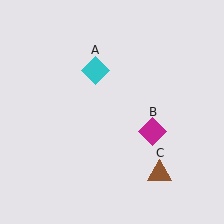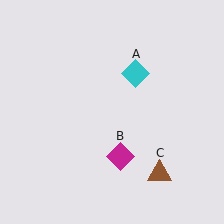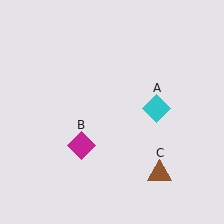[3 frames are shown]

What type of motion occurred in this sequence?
The cyan diamond (object A), magenta diamond (object B) rotated clockwise around the center of the scene.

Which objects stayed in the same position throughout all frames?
Brown triangle (object C) remained stationary.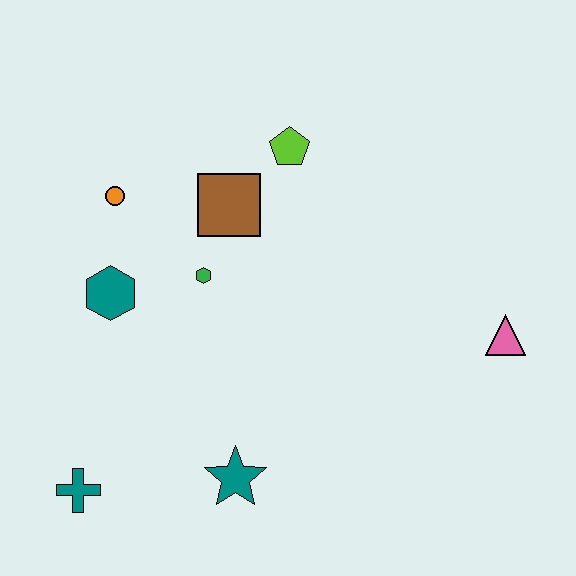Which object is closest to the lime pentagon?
The brown square is closest to the lime pentagon.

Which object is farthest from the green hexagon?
The pink triangle is farthest from the green hexagon.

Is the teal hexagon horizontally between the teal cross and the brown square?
Yes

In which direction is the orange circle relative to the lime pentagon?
The orange circle is to the left of the lime pentagon.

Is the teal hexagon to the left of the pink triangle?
Yes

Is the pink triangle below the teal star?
No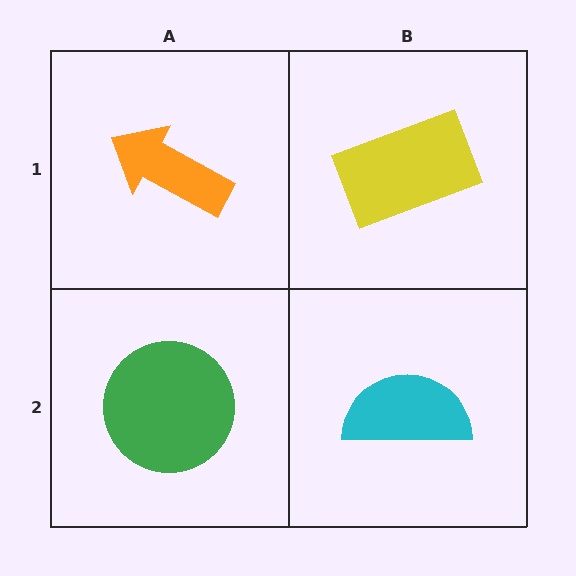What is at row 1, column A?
An orange arrow.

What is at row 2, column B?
A cyan semicircle.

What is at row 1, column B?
A yellow rectangle.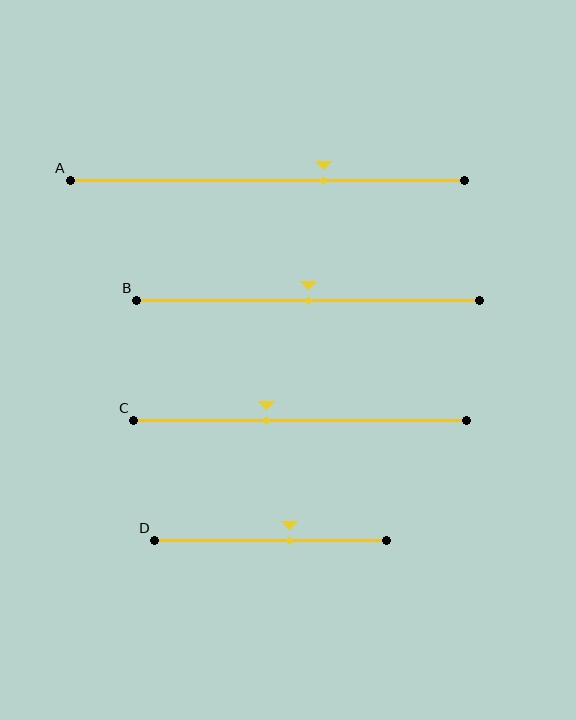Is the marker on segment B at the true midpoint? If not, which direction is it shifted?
Yes, the marker on segment B is at the true midpoint.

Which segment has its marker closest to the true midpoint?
Segment B has its marker closest to the true midpoint.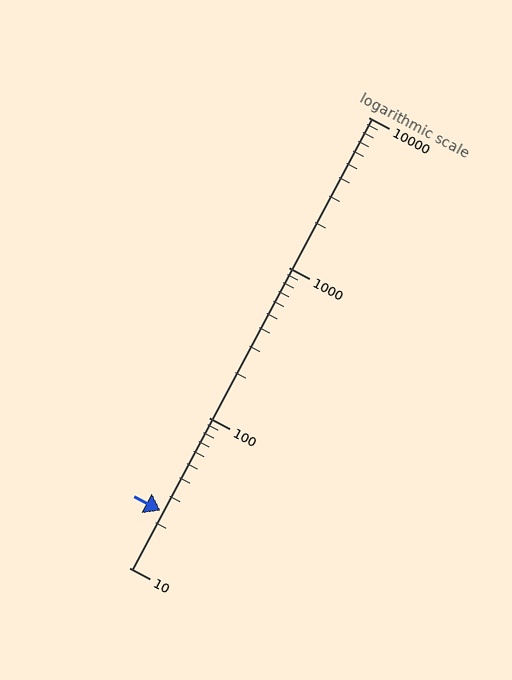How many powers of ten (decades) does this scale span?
The scale spans 3 decades, from 10 to 10000.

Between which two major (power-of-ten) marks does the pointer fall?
The pointer is between 10 and 100.